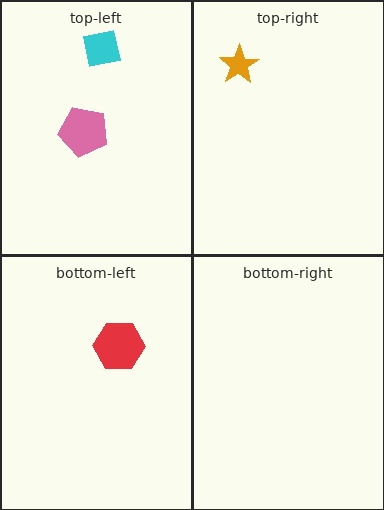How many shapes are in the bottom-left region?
1.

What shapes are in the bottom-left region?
The red hexagon.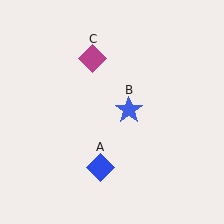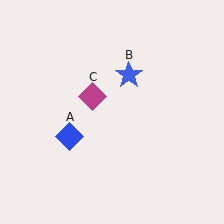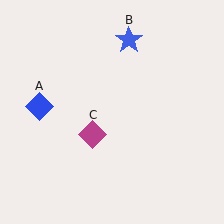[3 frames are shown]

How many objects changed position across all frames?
3 objects changed position: blue diamond (object A), blue star (object B), magenta diamond (object C).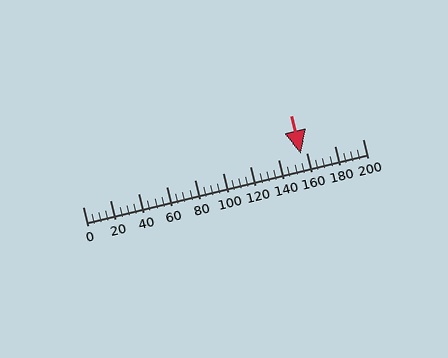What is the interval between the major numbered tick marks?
The major tick marks are spaced 20 units apart.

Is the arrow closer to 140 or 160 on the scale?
The arrow is closer to 160.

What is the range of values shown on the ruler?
The ruler shows values from 0 to 200.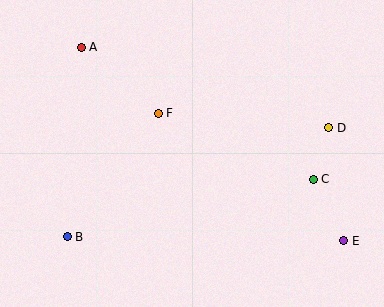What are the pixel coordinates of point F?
Point F is at (158, 113).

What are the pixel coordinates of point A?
Point A is at (81, 47).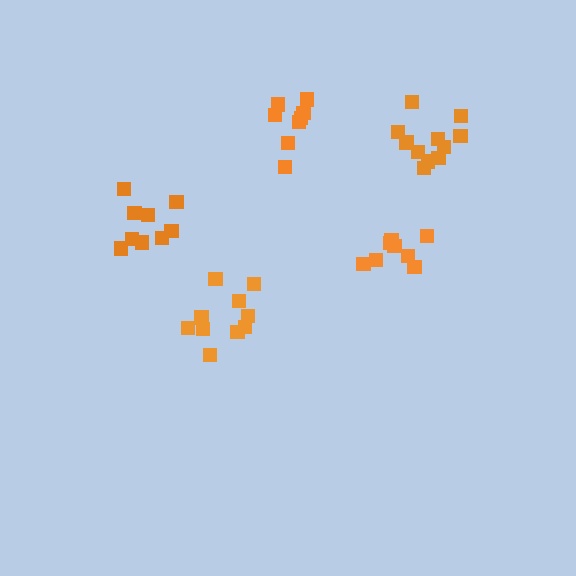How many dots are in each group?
Group 1: 8 dots, Group 2: 8 dots, Group 3: 11 dots, Group 4: 10 dots, Group 5: 9 dots (46 total).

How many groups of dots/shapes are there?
There are 5 groups.